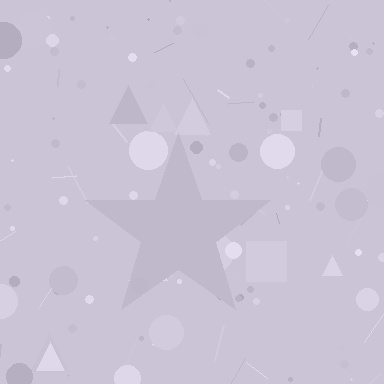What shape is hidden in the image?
A star is hidden in the image.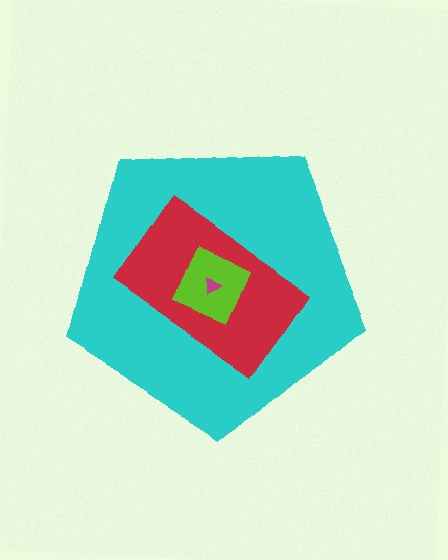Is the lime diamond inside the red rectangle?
Yes.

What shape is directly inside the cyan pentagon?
The red rectangle.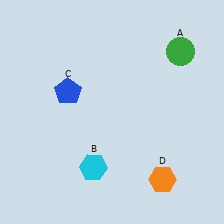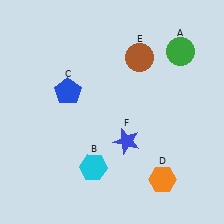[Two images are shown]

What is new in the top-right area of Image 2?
A brown circle (E) was added in the top-right area of Image 2.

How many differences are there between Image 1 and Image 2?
There are 2 differences between the two images.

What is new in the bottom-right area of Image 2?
A blue star (F) was added in the bottom-right area of Image 2.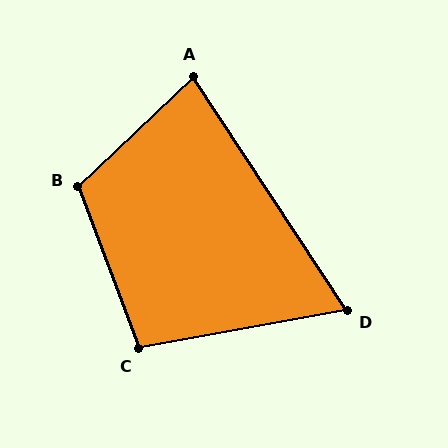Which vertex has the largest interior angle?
B, at approximately 113 degrees.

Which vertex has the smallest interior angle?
D, at approximately 67 degrees.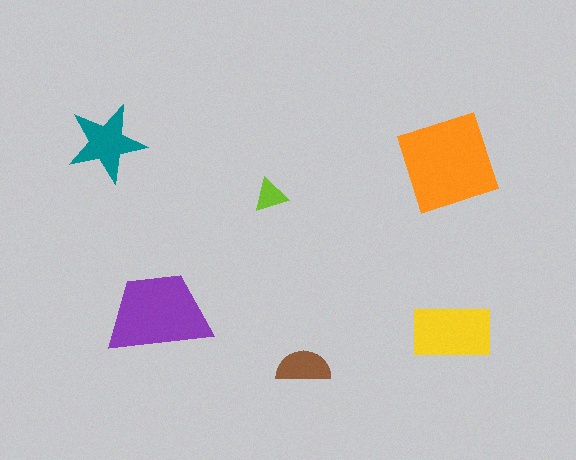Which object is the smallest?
The lime triangle.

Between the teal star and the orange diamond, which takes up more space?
The orange diamond.